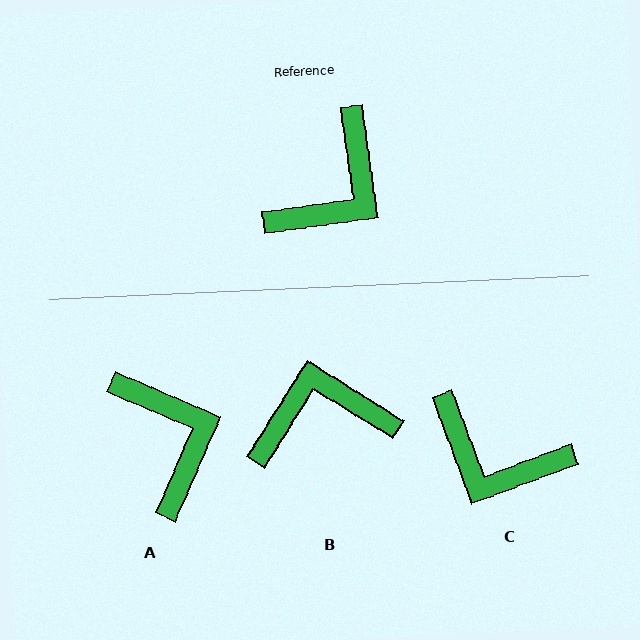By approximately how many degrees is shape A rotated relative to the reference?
Approximately 59 degrees counter-clockwise.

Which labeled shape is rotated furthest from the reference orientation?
B, about 140 degrees away.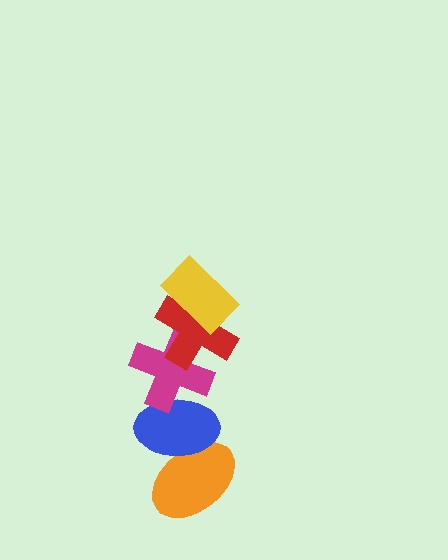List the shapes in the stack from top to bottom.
From top to bottom: the yellow rectangle, the red cross, the magenta cross, the blue ellipse, the orange ellipse.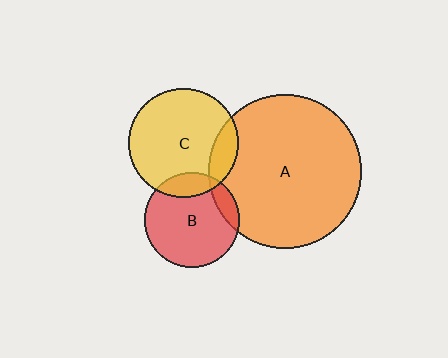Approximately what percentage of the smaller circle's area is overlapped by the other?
Approximately 15%.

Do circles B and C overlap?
Yes.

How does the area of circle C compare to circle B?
Approximately 1.3 times.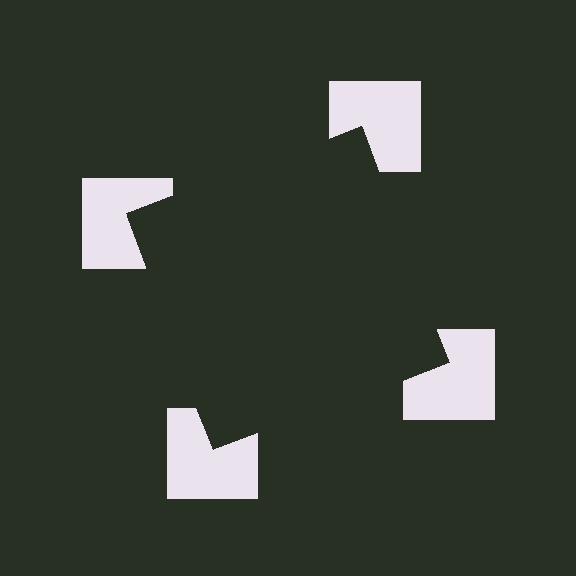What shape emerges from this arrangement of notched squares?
An illusory square — its edges are inferred from the aligned wedge cuts in the notched squares, not physically drawn.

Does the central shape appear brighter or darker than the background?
It typically appears slightly darker than the background, even though no actual brightness change is drawn.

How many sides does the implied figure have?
4 sides.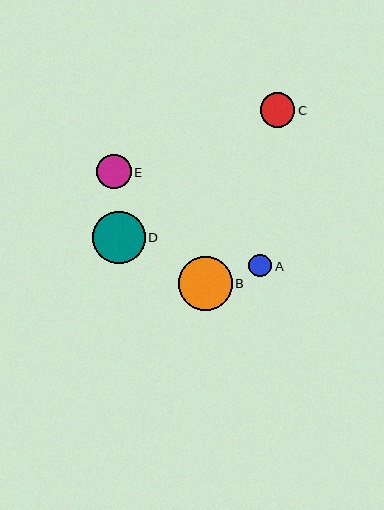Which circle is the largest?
Circle B is the largest with a size of approximately 54 pixels.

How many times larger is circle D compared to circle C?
Circle D is approximately 1.5 times the size of circle C.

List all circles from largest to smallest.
From largest to smallest: B, D, E, C, A.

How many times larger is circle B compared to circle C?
Circle B is approximately 1.6 times the size of circle C.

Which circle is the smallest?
Circle A is the smallest with a size of approximately 23 pixels.